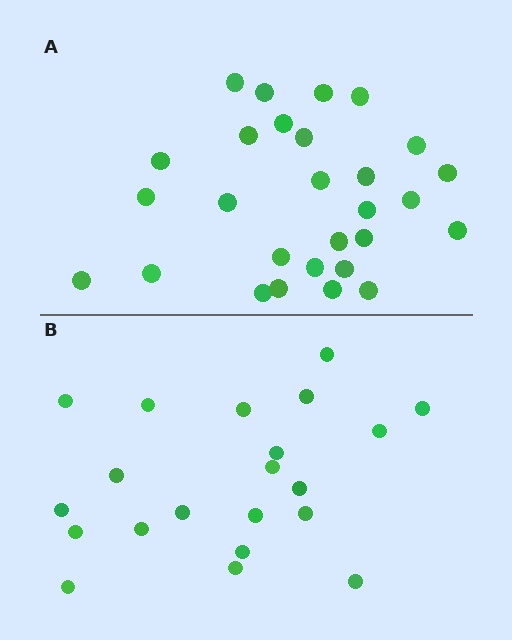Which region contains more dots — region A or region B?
Region A (the top region) has more dots.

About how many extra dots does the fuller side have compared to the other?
Region A has roughly 8 or so more dots than region B.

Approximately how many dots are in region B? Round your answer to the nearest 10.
About 20 dots. (The exact count is 21, which rounds to 20.)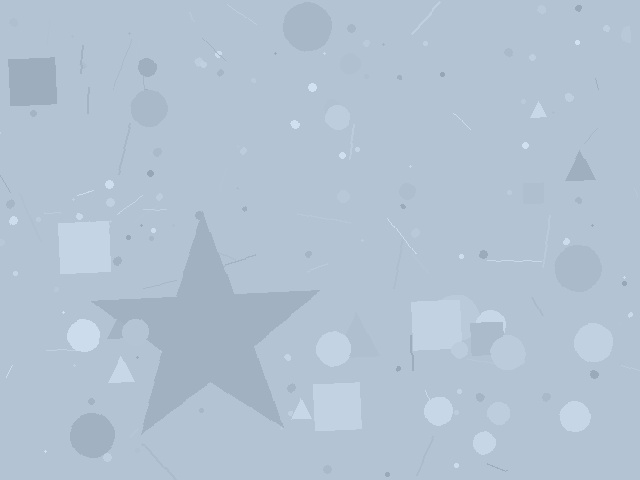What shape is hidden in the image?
A star is hidden in the image.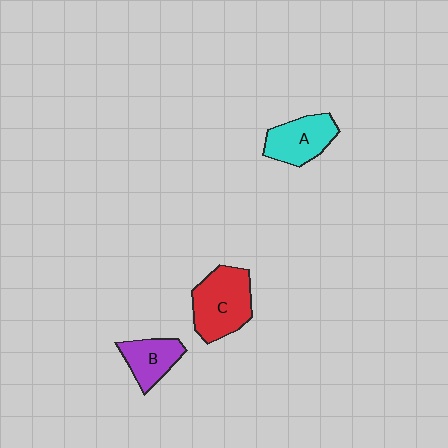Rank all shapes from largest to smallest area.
From largest to smallest: C (red), A (cyan), B (purple).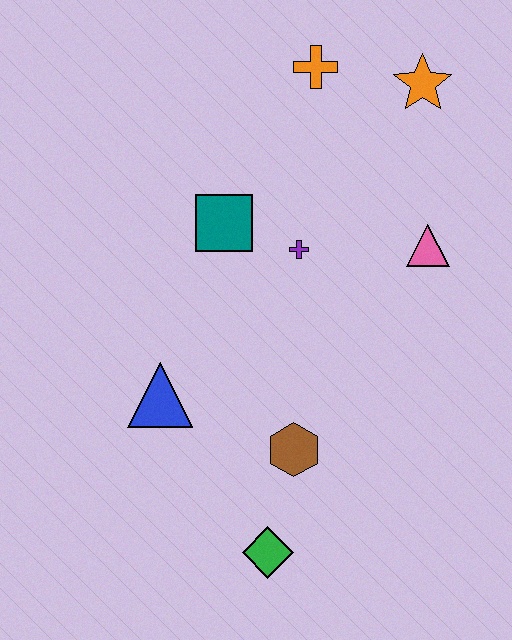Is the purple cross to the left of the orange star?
Yes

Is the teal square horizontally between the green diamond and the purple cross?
No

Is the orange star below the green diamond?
No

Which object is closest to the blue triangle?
The brown hexagon is closest to the blue triangle.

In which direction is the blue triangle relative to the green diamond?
The blue triangle is above the green diamond.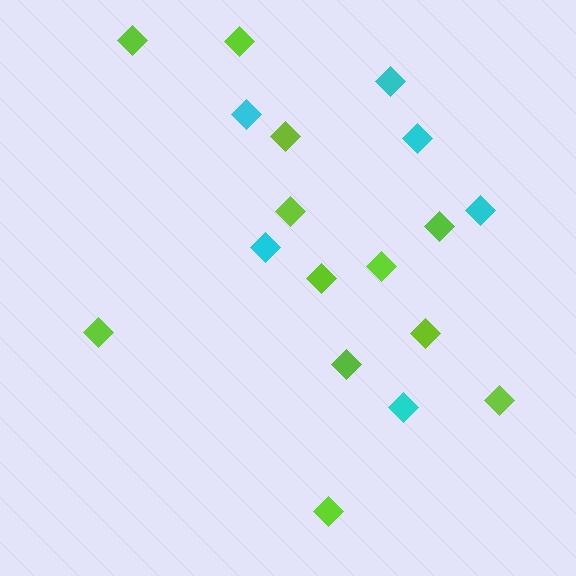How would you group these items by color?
There are 2 groups: one group of cyan diamonds (6) and one group of lime diamonds (12).